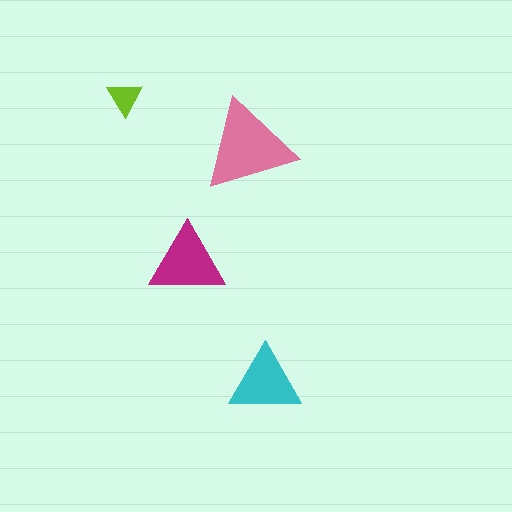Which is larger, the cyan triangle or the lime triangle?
The cyan one.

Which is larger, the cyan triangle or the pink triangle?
The pink one.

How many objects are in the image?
There are 4 objects in the image.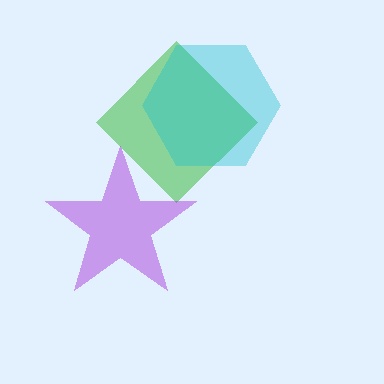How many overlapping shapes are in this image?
There are 3 overlapping shapes in the image.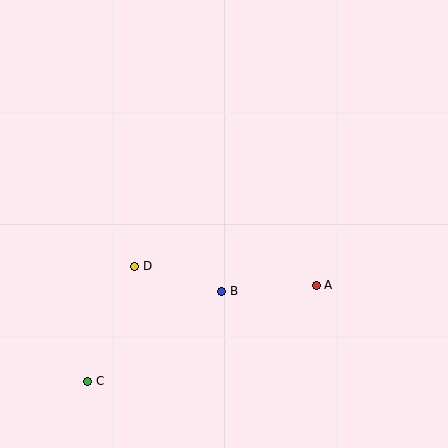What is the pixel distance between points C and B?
The distance between C and B is 161 pixels.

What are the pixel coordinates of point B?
Point B is at (222, 291).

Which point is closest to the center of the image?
Point B at (222, 291) is closest to the center.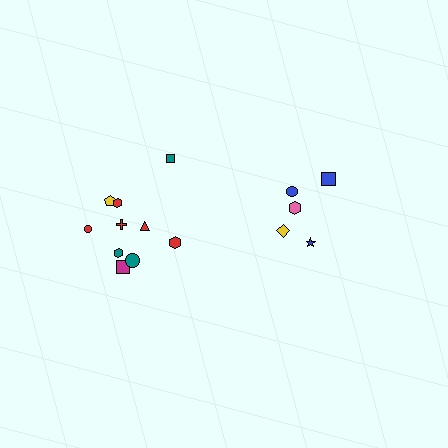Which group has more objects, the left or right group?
The left group.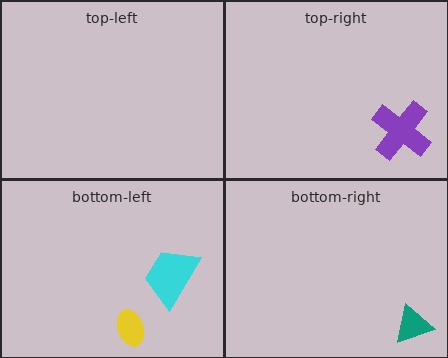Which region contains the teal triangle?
The bottom-right region.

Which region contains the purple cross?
The top-right region.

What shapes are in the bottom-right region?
The teal triangle.